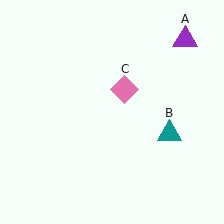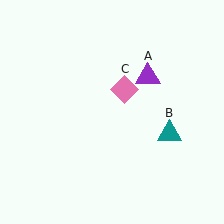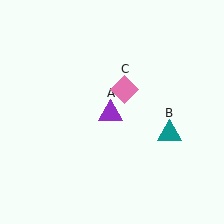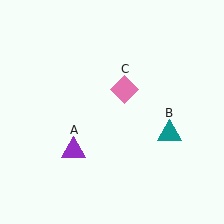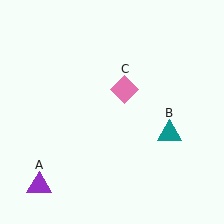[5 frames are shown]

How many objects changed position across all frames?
1 object changed position: purple triangle (object A).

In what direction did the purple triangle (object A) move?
The purple triangle (object A) moved down and to the left.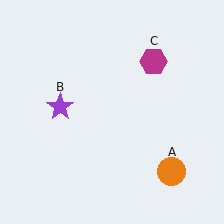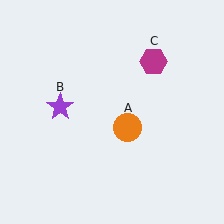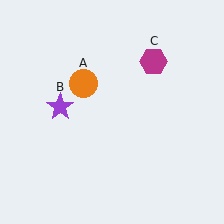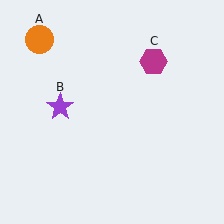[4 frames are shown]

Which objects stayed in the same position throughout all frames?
Purple star (object B) and magenta hexagon (object C) remained stationary.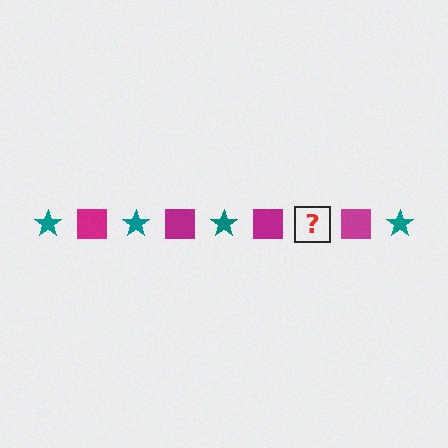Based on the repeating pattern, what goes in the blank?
The blank should be a teal star.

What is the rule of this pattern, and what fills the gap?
The rule is that the pattern alternates between teal star and magenta square. The gap should be filled with a teal star.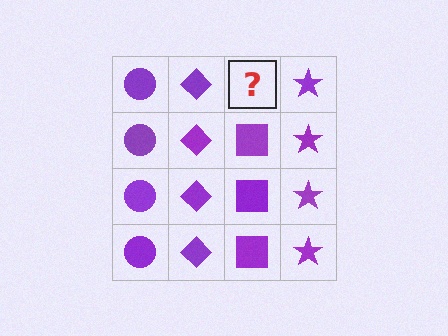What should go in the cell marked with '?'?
The missing cell should contain a purple square.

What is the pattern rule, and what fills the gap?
The rule is that each column has a consistent shape. The gap should be filled with a purple square.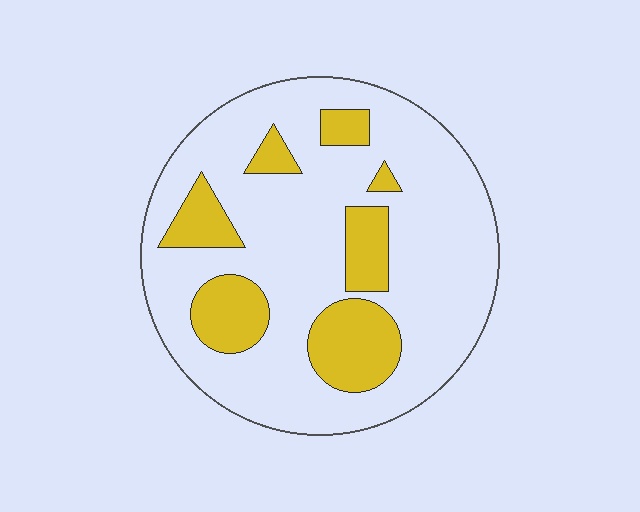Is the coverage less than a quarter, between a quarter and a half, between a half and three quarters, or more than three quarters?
Less than a quarter.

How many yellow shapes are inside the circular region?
7.